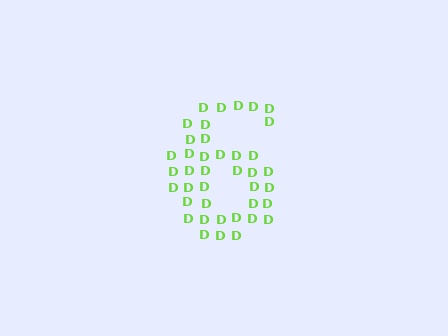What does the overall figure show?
The overall figure shows the digit 6.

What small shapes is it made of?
It is made of small letter D's.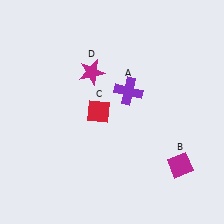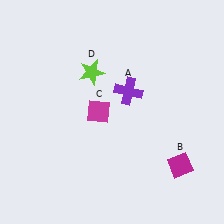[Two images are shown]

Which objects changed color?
C changed from red to magenta. D changed from magenta to lime.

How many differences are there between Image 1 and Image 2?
There are 2 differences between the two images.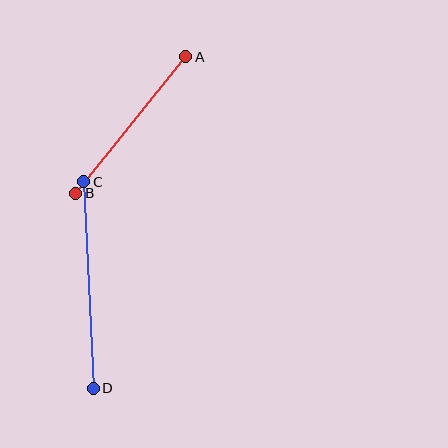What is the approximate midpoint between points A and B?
The midpoint is at approximately (131, 125) pixels.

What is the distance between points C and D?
The distance is approximately 207 pixels.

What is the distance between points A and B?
The distance is approximately 175 pixels.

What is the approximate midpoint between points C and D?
The midpoint is at approximately (89, 285) pixels.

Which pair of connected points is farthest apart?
Points C and D are farthest apart.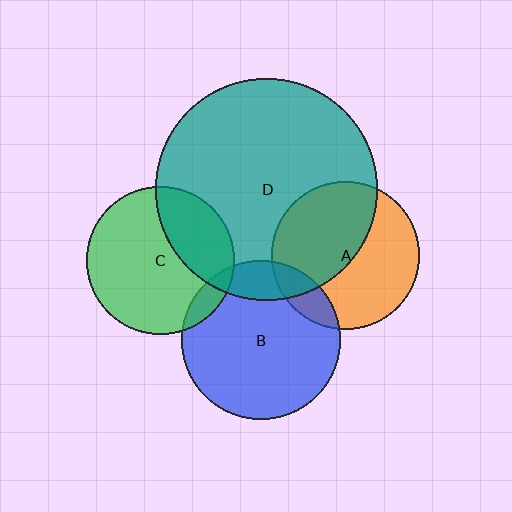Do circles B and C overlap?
Yes.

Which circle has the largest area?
Circle D (teal).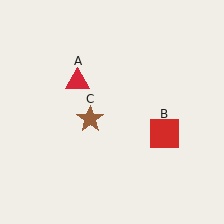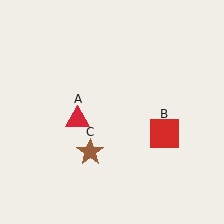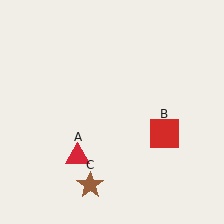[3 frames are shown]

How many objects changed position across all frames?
2 objects changed position: red triangle (object A), brown star (object C).